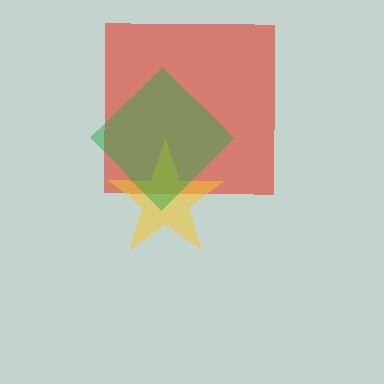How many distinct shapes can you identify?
There are 3 distinct shapes: a red square, a yellow star, a green diamond.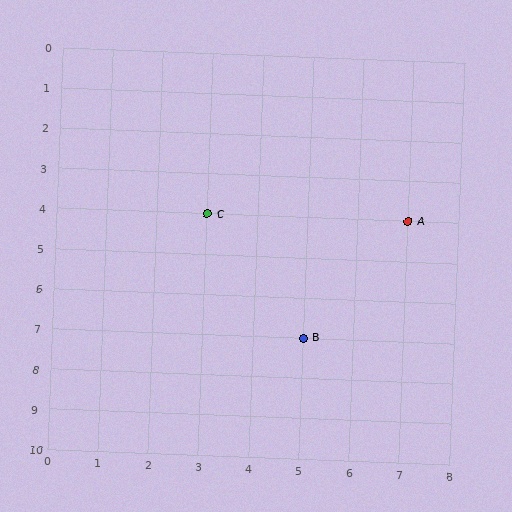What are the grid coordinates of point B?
Point B is at grid coordinates (5, 7).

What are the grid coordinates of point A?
Point A is at grid coordinates (7, 4).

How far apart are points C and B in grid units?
Points C and B are 2 columns and 3 rows apart (about 3.6 grid units diagonally).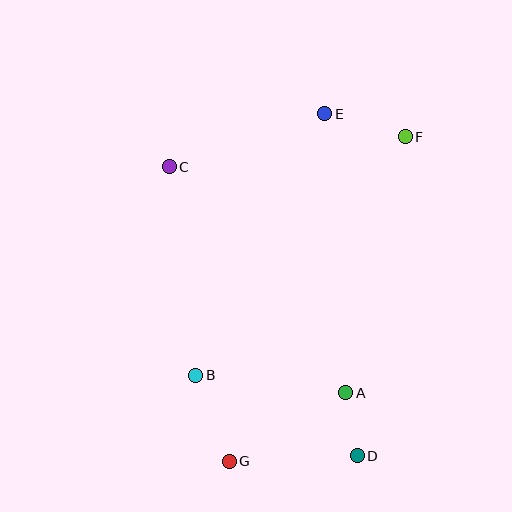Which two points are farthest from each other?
Points F and G are farthest from each other.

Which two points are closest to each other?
Points A and D are closest to each other.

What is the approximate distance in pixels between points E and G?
The distance between E and G is approximately 360 pixels.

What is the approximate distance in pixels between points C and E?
The distance between C and E is approximately 164 pixels.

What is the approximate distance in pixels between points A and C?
The distance between A and C is approximately 287 pixels.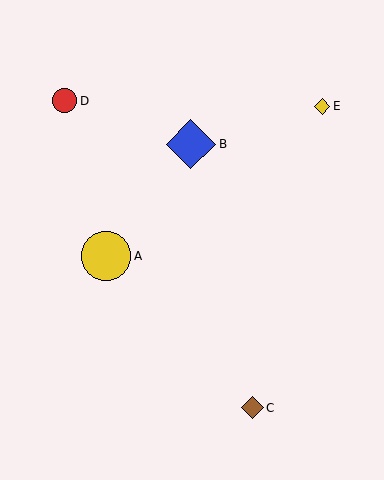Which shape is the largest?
The blue diamond (labeled B) is the largest.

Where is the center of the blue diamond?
The center of the blue diamond is at (191, 144).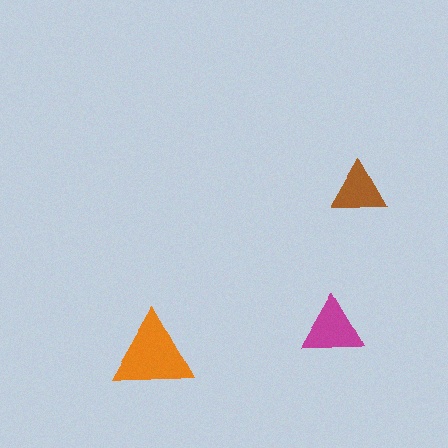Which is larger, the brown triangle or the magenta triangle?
The magenta one.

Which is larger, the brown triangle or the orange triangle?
The orange one.